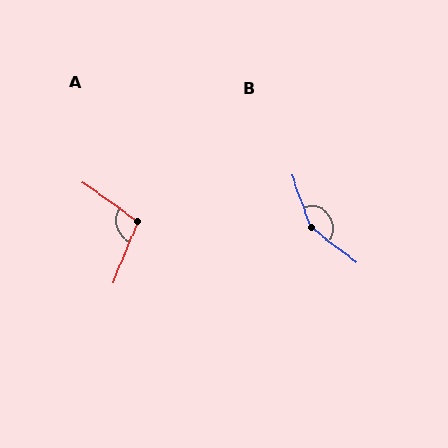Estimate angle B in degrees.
Approximately 147 degrees.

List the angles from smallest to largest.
A (103°), B (147°).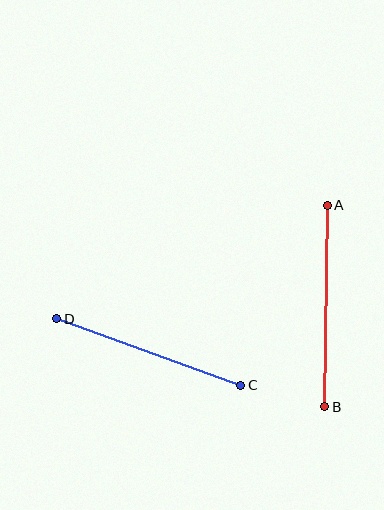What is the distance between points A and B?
The distance is approximately 201 pixels.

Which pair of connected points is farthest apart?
Points A and B are farthest apart.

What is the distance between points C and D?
The distance is approximately 196 pixels.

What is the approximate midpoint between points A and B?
The midpoint is at approximately (326, 306) pixels.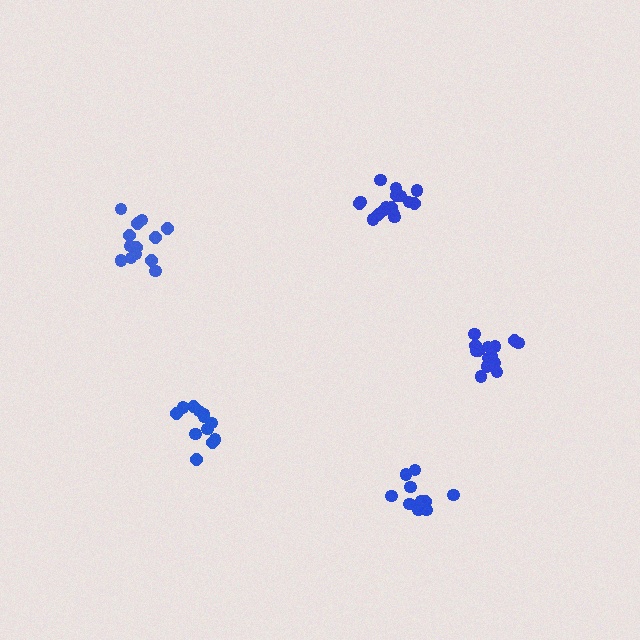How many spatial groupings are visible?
There are 5 spatial groupings.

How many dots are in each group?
Group 1: 12 dots, Group 2: 16 dots, Group 3: 11 dots, Group 4: 13 dots, Group 5: 14 dots (66 total).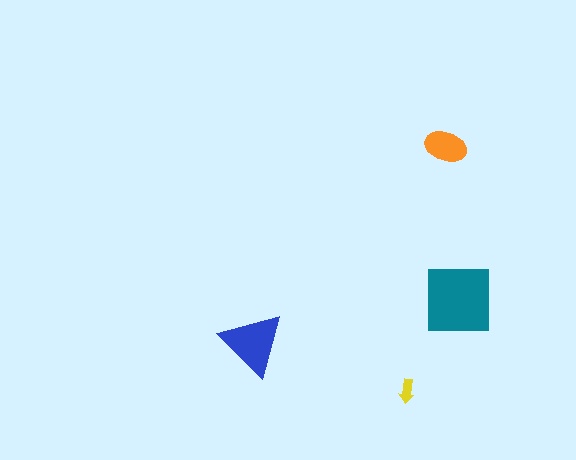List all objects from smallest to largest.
The yellow arrow, the orange ellipse, the blue triangle, the teal square.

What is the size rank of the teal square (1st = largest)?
1st.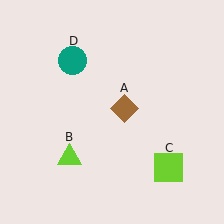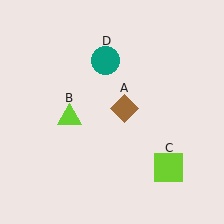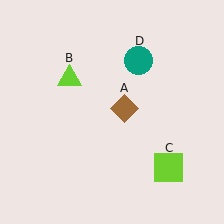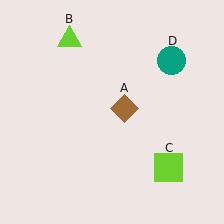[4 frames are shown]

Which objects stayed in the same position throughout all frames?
Brown diamond (object A) and lime square (object C) remained stationary.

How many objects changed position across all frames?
2 objects changed position: lime triangle (object B), teal circle (object D).